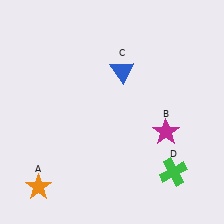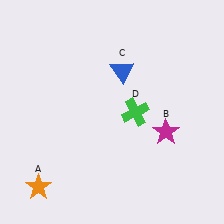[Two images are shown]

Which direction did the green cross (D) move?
The green cross (D) moved up.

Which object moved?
The green cross (D) moved up.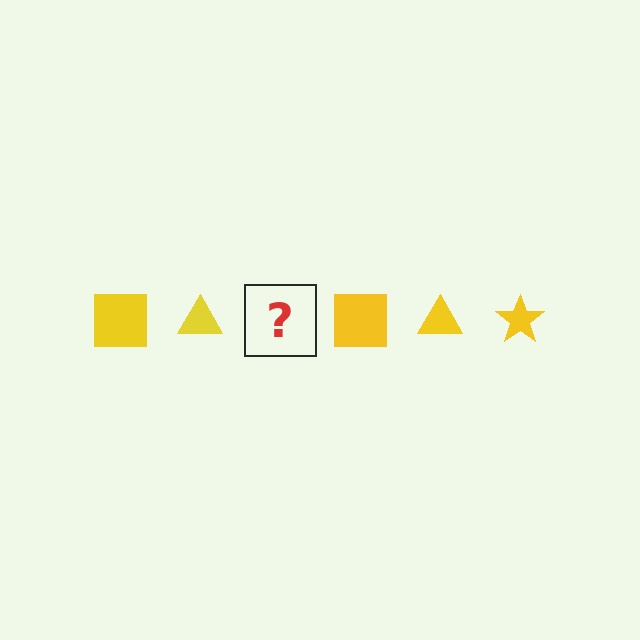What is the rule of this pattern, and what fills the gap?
The rule is that the pattern cycles through square, triangle, star shapes in yellow. The gap should be filled with a yellow star.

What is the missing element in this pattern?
The missing element is a yellow star.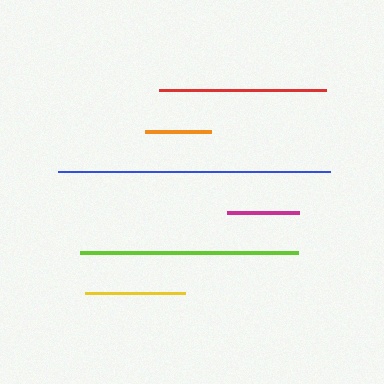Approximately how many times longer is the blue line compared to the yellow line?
The blue line is approximately 2.7 times the length of the yellow line.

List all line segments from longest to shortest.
From longest to shortest: blue, lime, red, yellow, magenta, orange.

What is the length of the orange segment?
The orange segment is approximately 66 pixels long.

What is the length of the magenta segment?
The magenta segment is approximately 72 pixels long.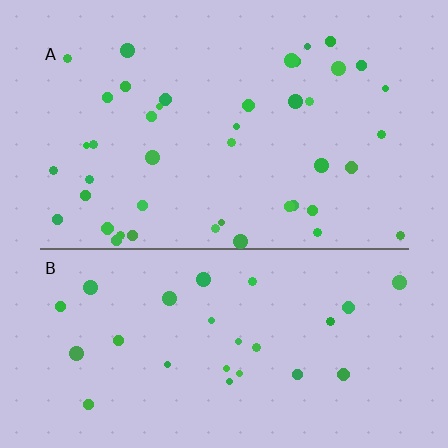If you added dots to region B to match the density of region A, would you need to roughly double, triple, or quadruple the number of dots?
Approximately double.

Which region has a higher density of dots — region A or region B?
A (the top).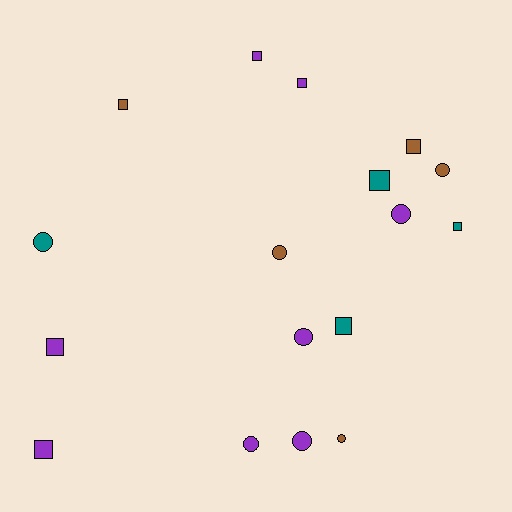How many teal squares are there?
There are 3 teal squares.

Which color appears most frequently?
Purple, with 8 objects.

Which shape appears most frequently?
Square, with 9 objects.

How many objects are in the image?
There are 17 objects.